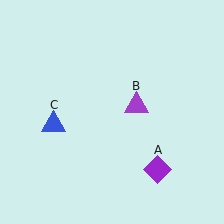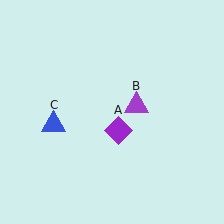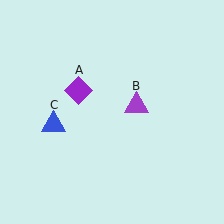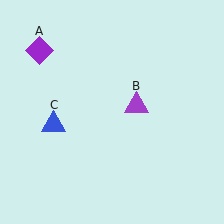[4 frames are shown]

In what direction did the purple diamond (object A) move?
The purple diamond (object A) moved up and to the left.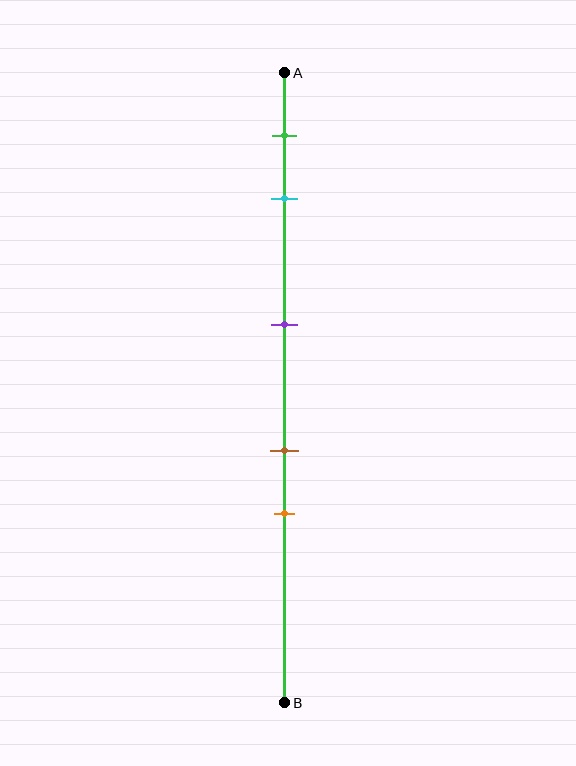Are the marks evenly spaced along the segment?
No, the marks are not evenly spaced.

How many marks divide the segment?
There are 5 marks dividing the segment.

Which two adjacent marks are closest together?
The brown and orange marks are the closest adjacent pair.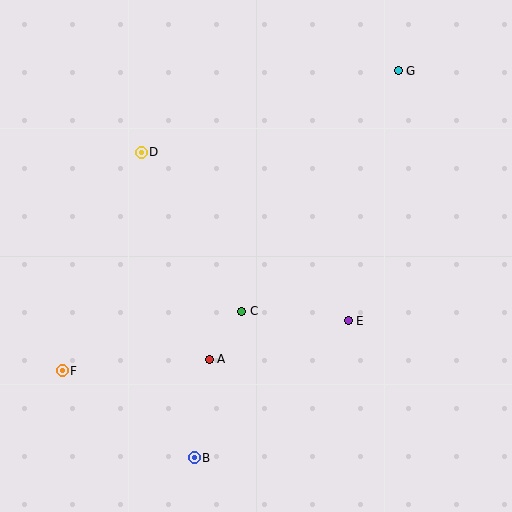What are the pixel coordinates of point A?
Point A is at (209, 359).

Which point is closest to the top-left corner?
Point D is closest to the top-left corner.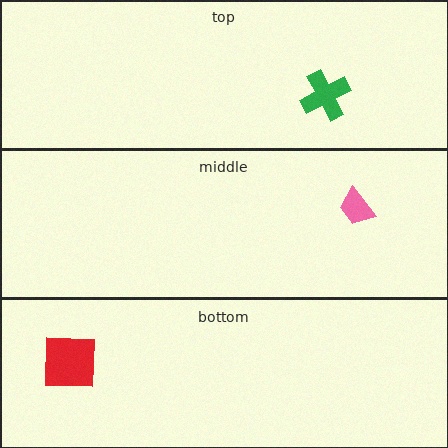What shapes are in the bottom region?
The red square.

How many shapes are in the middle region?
1.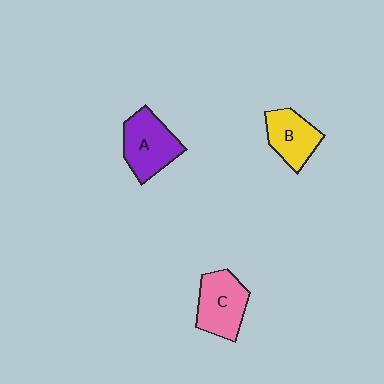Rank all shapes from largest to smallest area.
From largest to smallest: A (purple), C (pink), B (yellow).